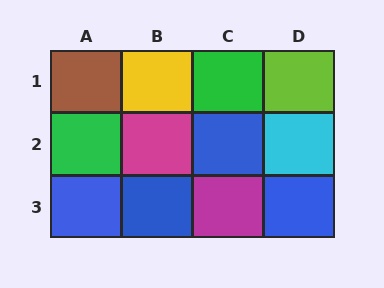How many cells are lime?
1 cell is lime.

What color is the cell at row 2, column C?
Blue.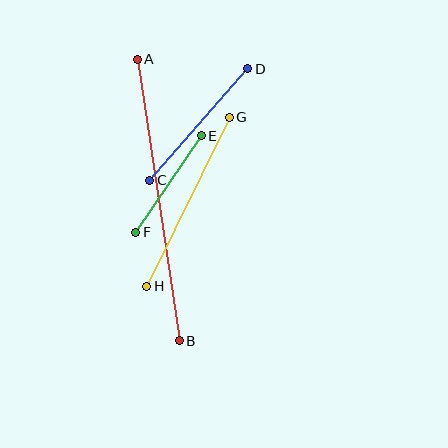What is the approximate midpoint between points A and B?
The midpoint is at approximately (158, 200) pixels.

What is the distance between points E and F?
The distance is approximately 117 pixels.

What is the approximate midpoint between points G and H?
The midpoint is at approximately (188, 202) pixels.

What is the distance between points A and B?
The distance is approximately 285 pixels.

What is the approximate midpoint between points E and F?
The midpoint is at approximately (169, 184) pixels.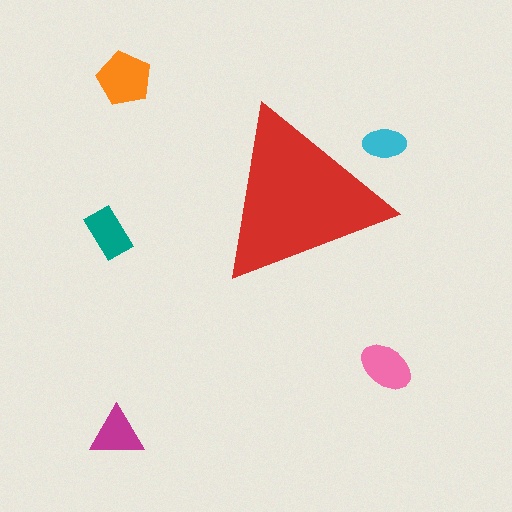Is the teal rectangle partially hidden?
No, the teal rectangle is fully visible.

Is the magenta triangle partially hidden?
No, the magenta triangle is fully visible.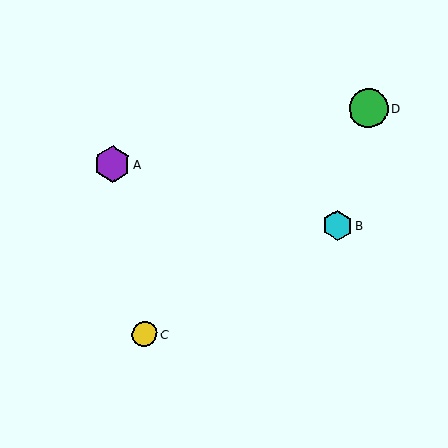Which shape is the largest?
The green circle (labeled D) is the largest.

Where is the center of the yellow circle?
The center of the yellow circle is at (145, 334).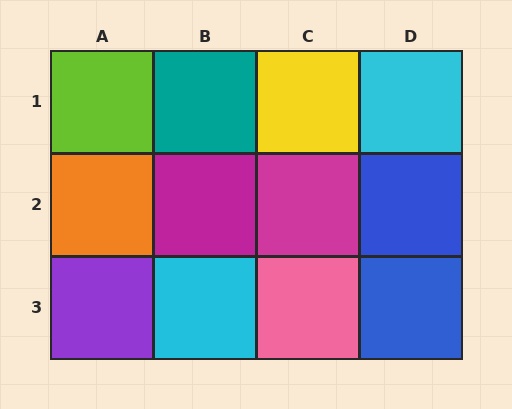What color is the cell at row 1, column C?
Yellow.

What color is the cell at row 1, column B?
Teal.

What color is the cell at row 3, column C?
Pink.